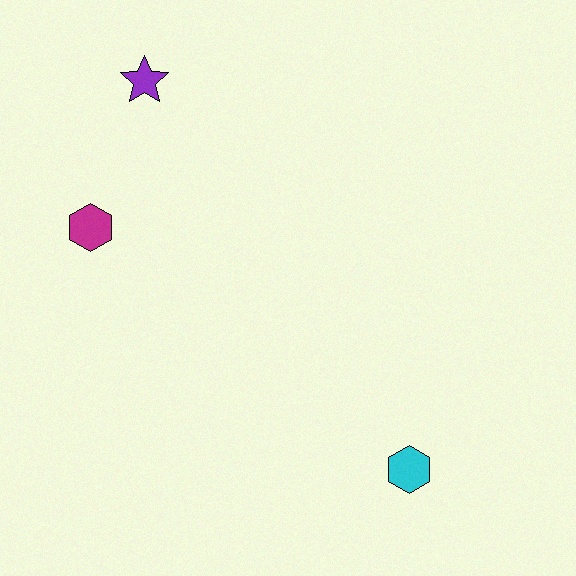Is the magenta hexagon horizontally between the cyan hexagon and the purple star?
No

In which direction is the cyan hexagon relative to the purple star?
The cyan hexagon is below the purple star.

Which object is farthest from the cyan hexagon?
The purple star is farthest from the cyan hexagon.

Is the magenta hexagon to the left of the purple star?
Yes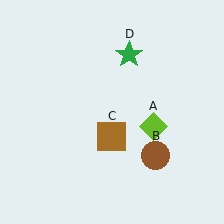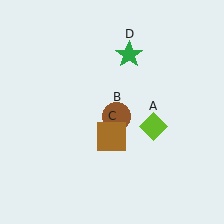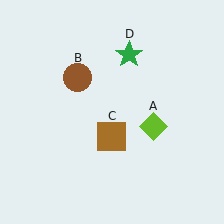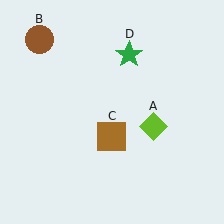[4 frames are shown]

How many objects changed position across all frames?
1 object changed position: brown circle (object B).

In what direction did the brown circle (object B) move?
The brown circle (object B) moved up and to the left.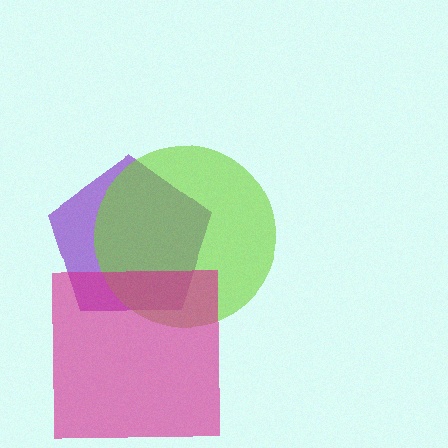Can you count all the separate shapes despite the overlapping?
Yes, there are 3 separate shapes.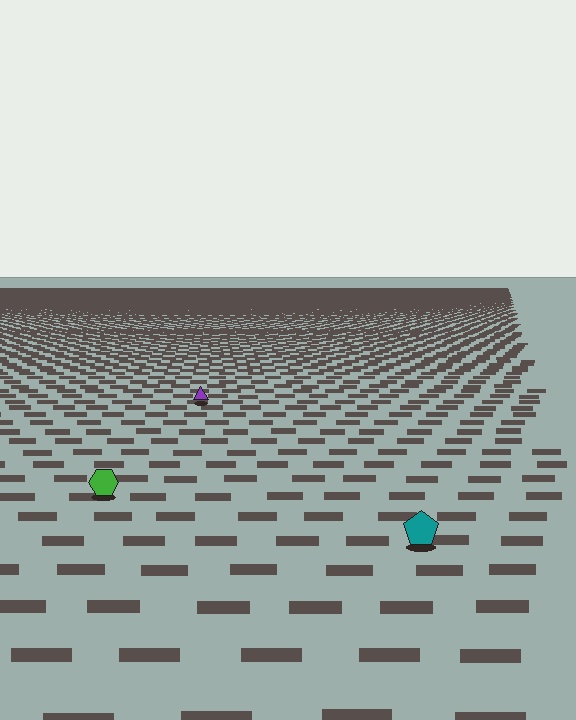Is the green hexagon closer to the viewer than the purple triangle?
Yes. The green hexagon is closer — you can tell from the texture gradient: the ground texture is coarser near it.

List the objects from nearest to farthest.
From nearest to farthest: the teal pentagon, the green hexagon, the purple triangle.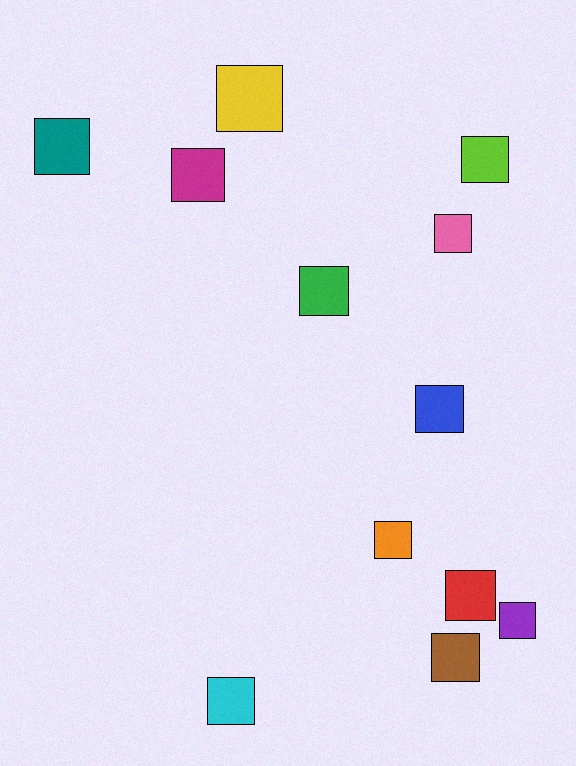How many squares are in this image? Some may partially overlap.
There are 12 squares.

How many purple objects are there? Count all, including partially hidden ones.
There is 1 purple object.